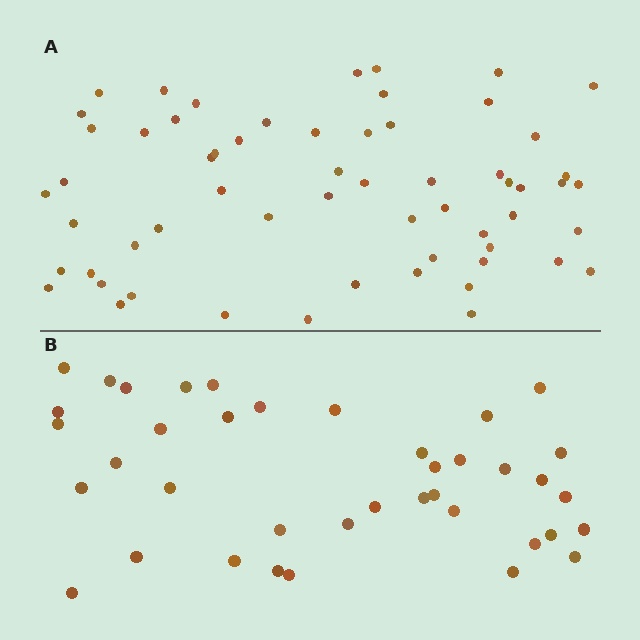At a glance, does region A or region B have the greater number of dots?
Region A (the top region) has more dots.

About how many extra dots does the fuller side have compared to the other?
Region A has approximately 20 more dots than region B.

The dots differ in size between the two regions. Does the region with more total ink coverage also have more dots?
No. Region B has more total ink coverage because its dots are larger, but region A actually contains more individual dots. Total area can be misleading — the number of items is what matters here.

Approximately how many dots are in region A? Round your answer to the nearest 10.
About 60 dots.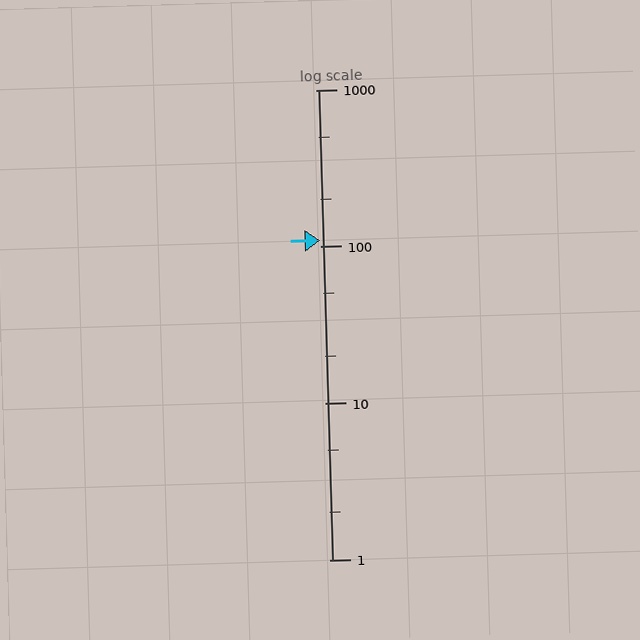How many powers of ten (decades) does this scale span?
The scale spans 3 decades, from 1 to 1000.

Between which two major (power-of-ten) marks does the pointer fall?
The pointer is between 100 and 1000.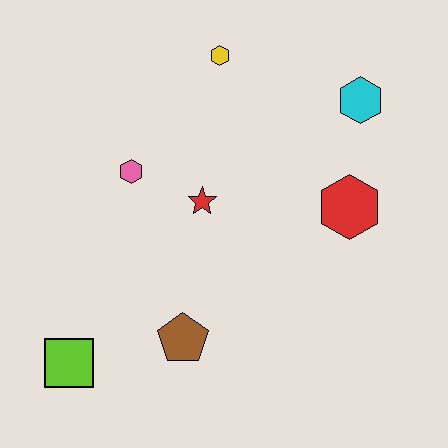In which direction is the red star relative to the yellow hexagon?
The red star is below the yellow hexagon.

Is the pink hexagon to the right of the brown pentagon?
No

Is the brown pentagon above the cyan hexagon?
No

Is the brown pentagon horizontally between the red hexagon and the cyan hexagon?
No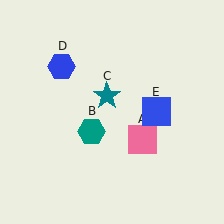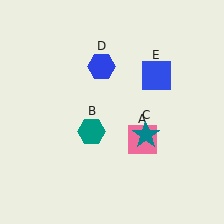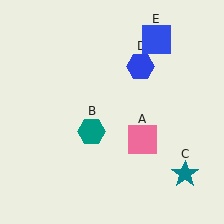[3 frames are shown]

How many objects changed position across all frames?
3 objects changed position: teal star (object C), blue hexagon (object D), blue square (object E).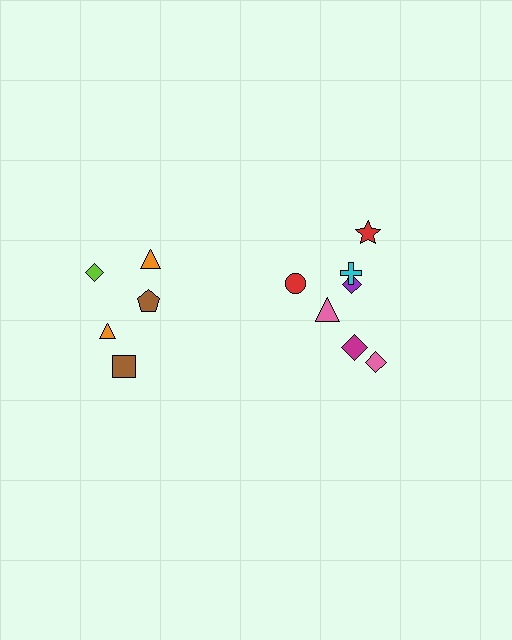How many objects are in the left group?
There are 5 objects.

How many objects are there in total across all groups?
There are 12 objects.